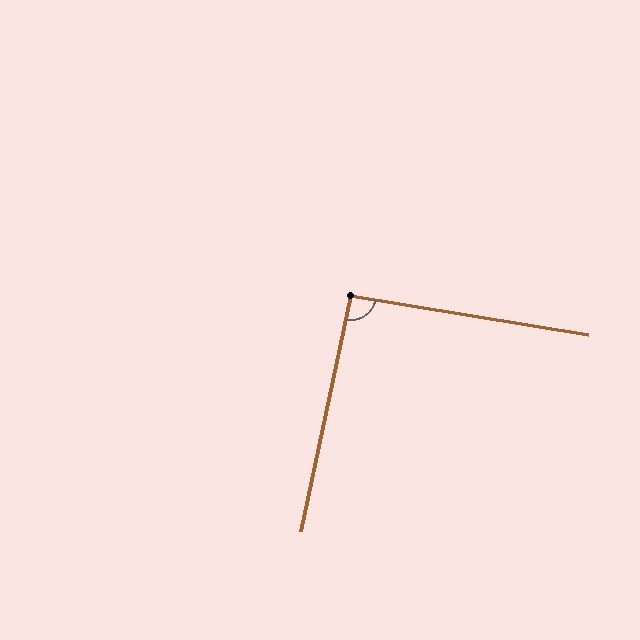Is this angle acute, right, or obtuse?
It is approximately a right angle.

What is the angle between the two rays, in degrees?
Approximately 93 degrees.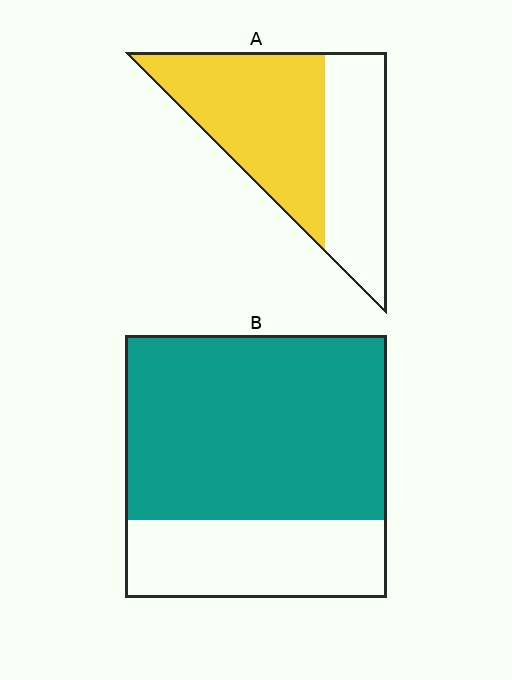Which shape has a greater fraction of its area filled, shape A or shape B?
Shape B.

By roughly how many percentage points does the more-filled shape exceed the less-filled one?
By roughly 10 percentage points (B over A).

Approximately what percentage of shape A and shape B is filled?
A is approximately 60% and B is approximately 70%.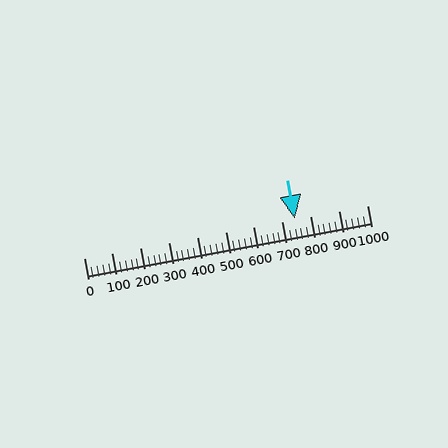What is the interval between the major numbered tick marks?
The major tick marks are spaced 100 units apart.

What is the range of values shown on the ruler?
The ruler shows values from 0 to 1000.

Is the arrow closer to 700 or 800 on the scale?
The arrow is closer to 700.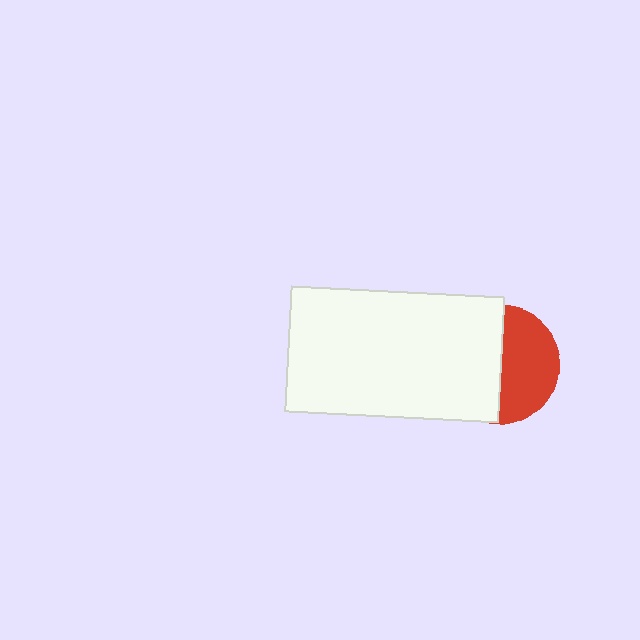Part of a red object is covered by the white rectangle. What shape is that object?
It is a circle.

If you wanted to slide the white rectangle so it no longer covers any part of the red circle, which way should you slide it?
Slide it left — that is the most direct way to separate the two shapes.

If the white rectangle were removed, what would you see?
You would see the complete red circle.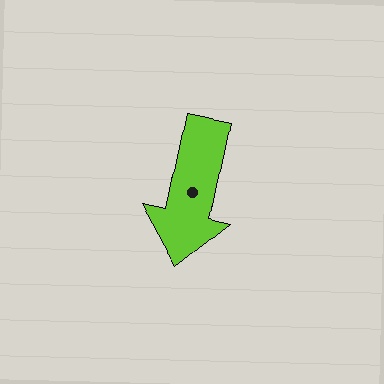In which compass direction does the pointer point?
South.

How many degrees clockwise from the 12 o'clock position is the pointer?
Approximately 192 degrees.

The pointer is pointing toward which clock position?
Roughly 6 o'clock.